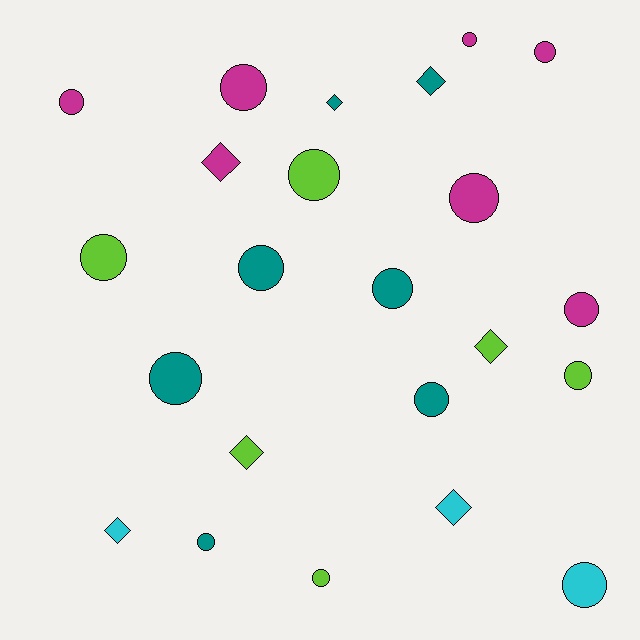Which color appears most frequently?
Teal, with 7 objects.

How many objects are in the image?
There are 23 objects.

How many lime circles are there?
There are 4 lime circles.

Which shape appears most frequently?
Circle, with 16 objects.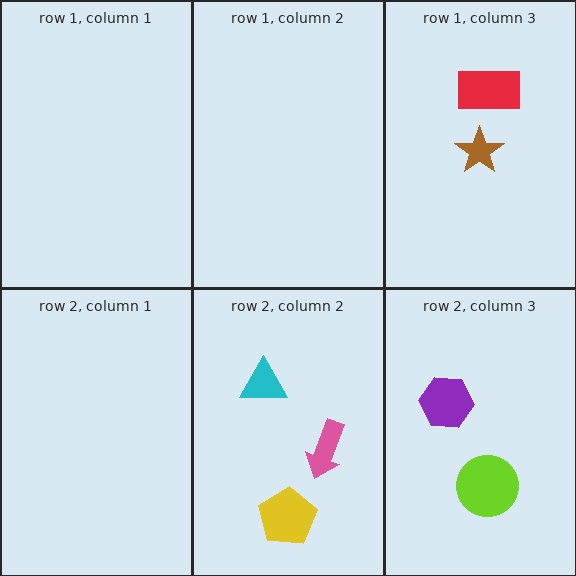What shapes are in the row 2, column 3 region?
The lime circle, the purple hexagon.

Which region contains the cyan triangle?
The row 2, column 2 region.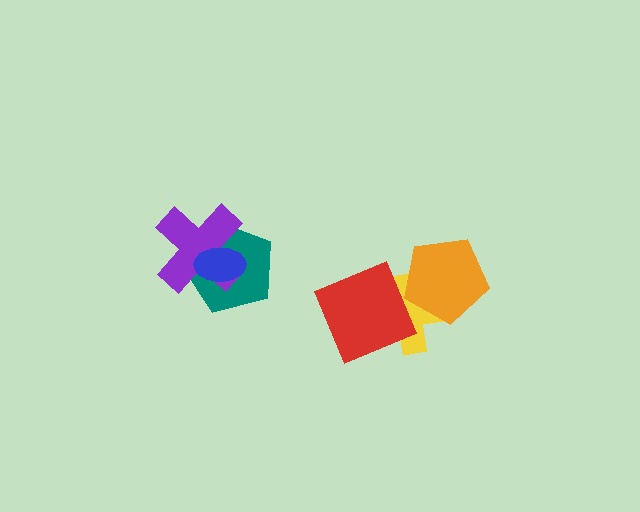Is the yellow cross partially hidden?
Yes, it is partially covered by another shape.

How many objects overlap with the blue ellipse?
2 objects overlap with the blue ellipse.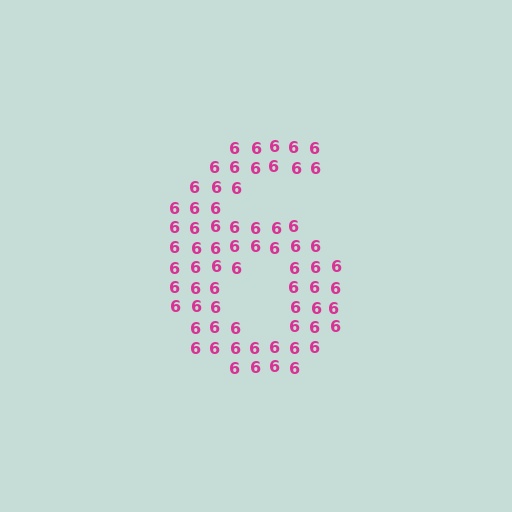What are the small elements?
The small elements are digit 6's.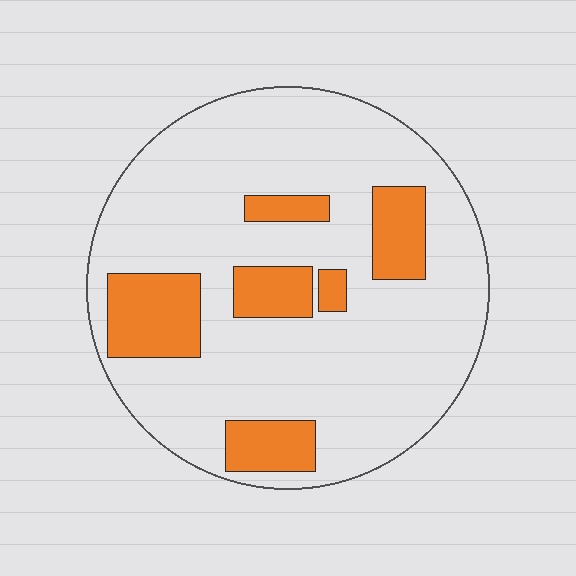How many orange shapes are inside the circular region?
6.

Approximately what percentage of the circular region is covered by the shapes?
Approximately 20%.